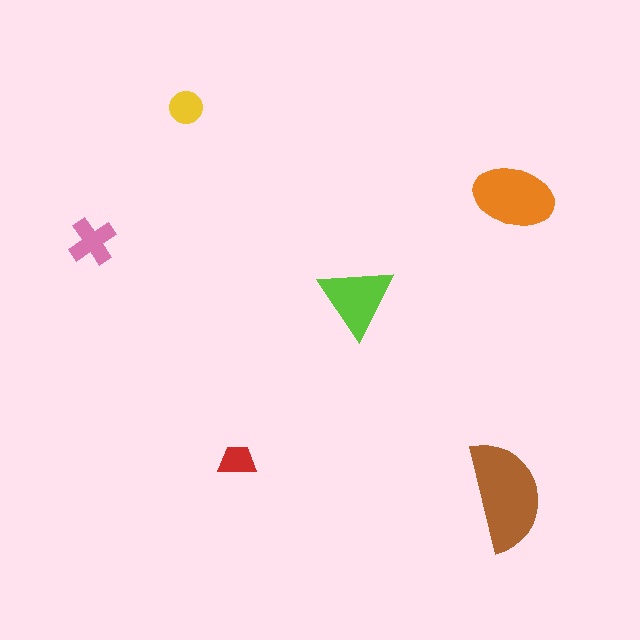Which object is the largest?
The brown semicircle.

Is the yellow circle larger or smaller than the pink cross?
Smaller.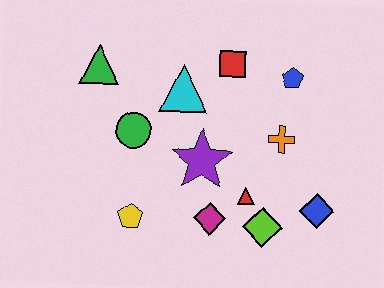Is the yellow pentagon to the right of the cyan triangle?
No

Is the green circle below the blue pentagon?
Yes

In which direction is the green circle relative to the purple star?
The green circle is to the left of the purple star.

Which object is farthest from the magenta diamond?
The green triangle is farthest from the magenta diamond.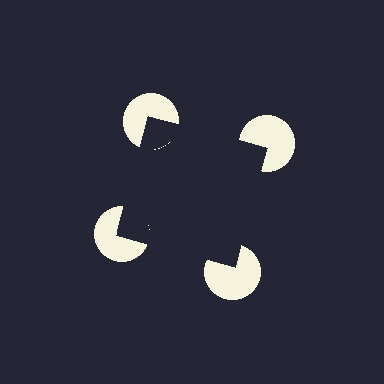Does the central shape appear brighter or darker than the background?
It typically appears slightly darker than the background, even though no actual brightness change is drawn.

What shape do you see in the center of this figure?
An illusory square — its edges are inferred from the aligned wedge cuts in the pac-man discs, not physically drawn.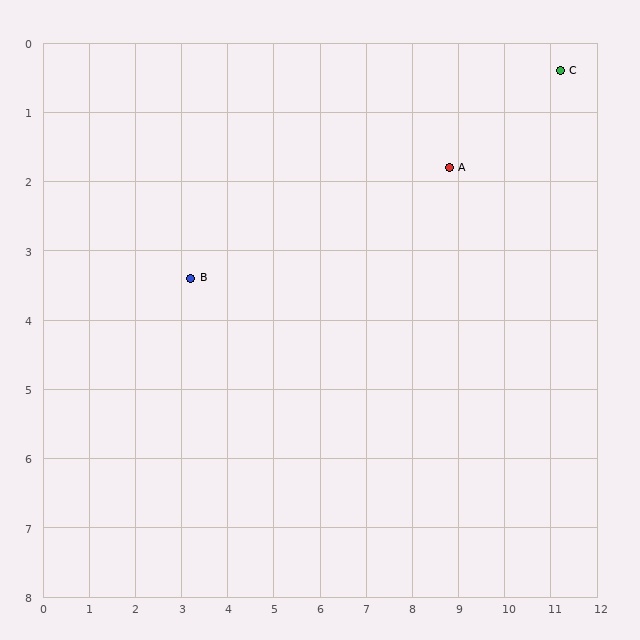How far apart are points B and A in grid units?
Points B and A are about 5.8 grid units apart.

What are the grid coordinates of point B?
Point B is at approximately (3.2, 3.4).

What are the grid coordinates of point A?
Point A is at approximately (8.8, 1.8).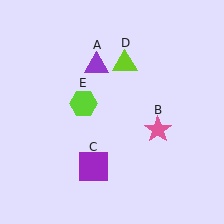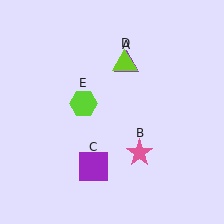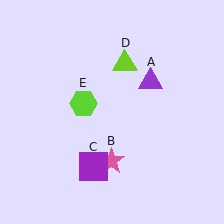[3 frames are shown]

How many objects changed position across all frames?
2 objects changed position: purple triangle (object A), pink star (object B).